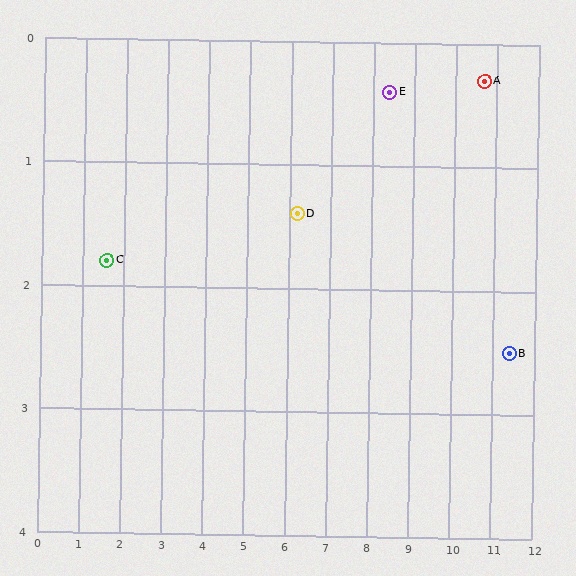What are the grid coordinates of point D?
Point D is at approximately (6.2, 1.4).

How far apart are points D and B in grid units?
Points D and B are about 5.3 grid units apart.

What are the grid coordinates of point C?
Point C is at approximately (1.6, 1.8).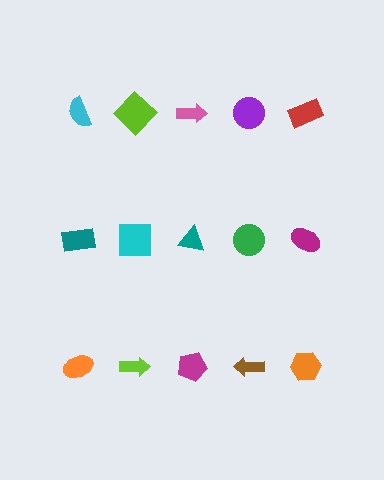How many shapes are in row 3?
5 shapes.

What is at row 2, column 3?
A teal triangle.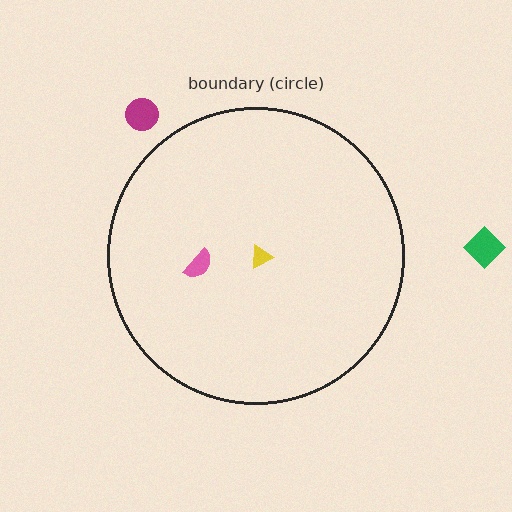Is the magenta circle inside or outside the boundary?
Outside.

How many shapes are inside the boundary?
2 inside, 2 outside.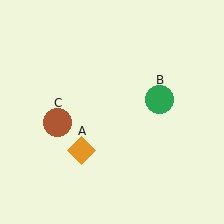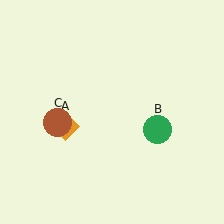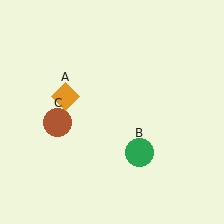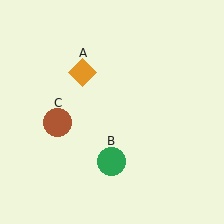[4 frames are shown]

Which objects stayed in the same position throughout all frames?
Brown circle (object C) remained stationary.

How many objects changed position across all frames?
2 objects changed position: orange diamond (object A), green circle (object B).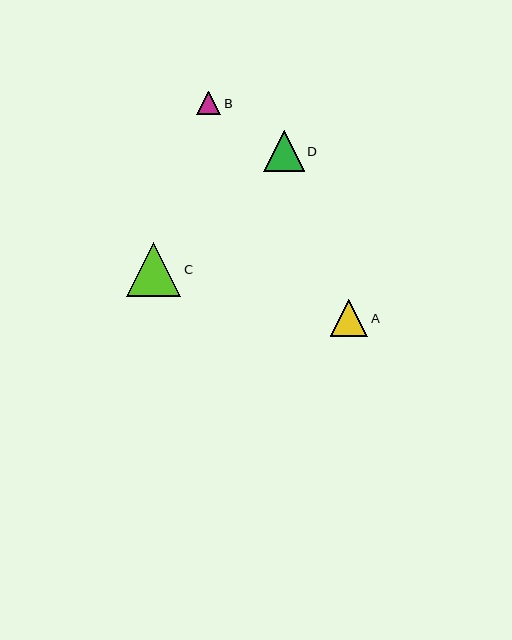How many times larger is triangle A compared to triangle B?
Triangle A is approximately 1.6 times the size of triangle B.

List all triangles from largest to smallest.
From largest to smallest: C, D, A, B.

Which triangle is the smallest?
Triangle B is the smallest with a size of approximately 24 pixels.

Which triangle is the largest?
Triangle C is the largest with a size of approximately 54 pixels.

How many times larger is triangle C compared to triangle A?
Triangle C is approximately 1.5 times the size of triangle A.